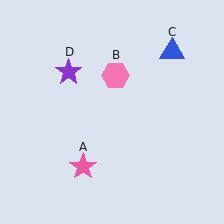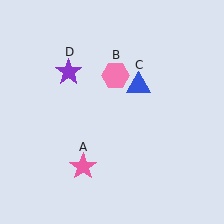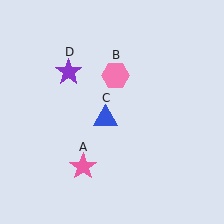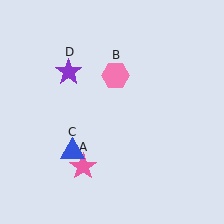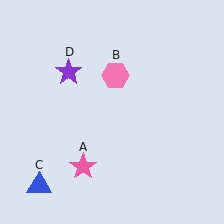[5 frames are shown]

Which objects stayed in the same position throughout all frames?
Pink star (object A) and pink hexagon (object B) and purple star (object D) remained stationary.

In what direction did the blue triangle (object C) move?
The blue triangle (object C) moved down and to the left.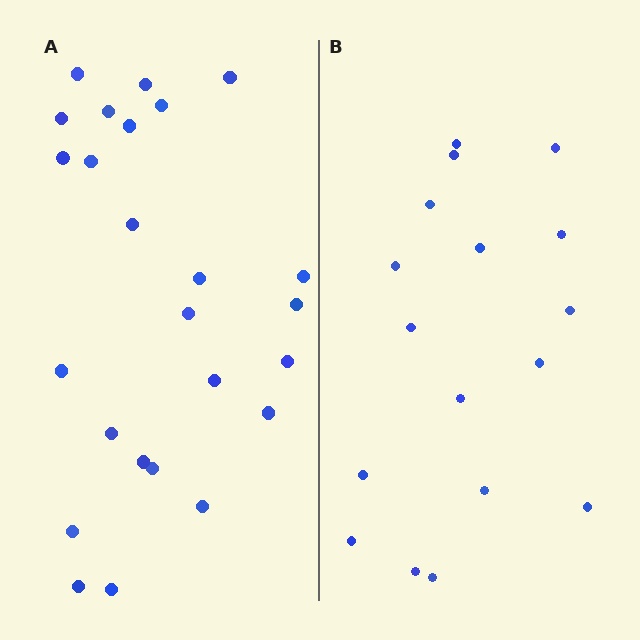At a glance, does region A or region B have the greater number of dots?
Region A (the left region) has more dots.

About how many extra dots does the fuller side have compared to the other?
Region A has roughly 8 or so more dots than region B.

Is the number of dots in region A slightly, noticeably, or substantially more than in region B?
Region A has substantially more. The ratio is roughly 1.5 to 1.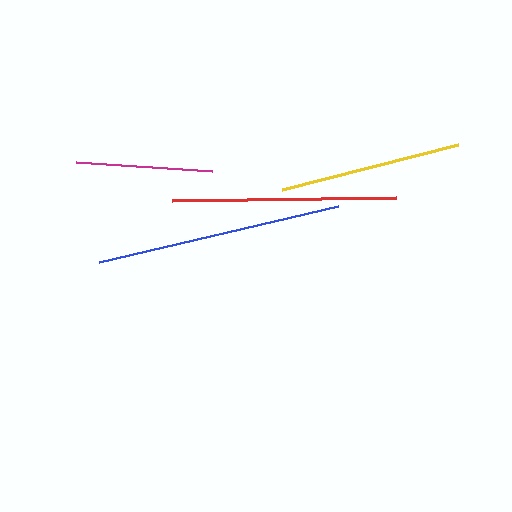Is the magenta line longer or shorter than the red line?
The red line is longer than the magenta line.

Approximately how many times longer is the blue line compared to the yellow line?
The blue line is approximately 1.4 times the length of the yellow line.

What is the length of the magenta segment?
The magenta segment is approximately 137 pixels long.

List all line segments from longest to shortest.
From longest to shortest: blue, red, yellow, magenta.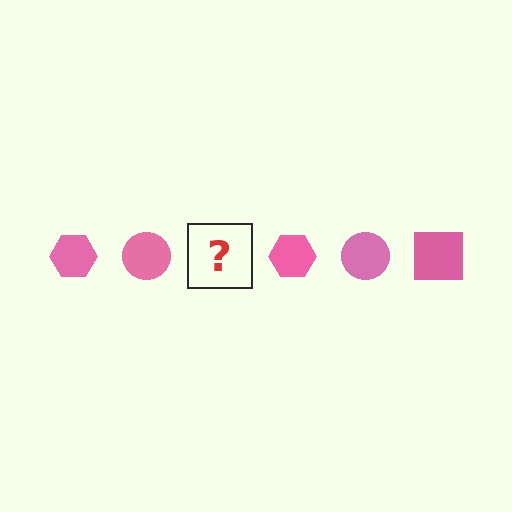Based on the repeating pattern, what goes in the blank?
The blank should be a pink square.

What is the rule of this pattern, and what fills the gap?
The rule is that the pattern cycles through hexagon, circle, square shapes in pink. The gap should be filled with a pink square.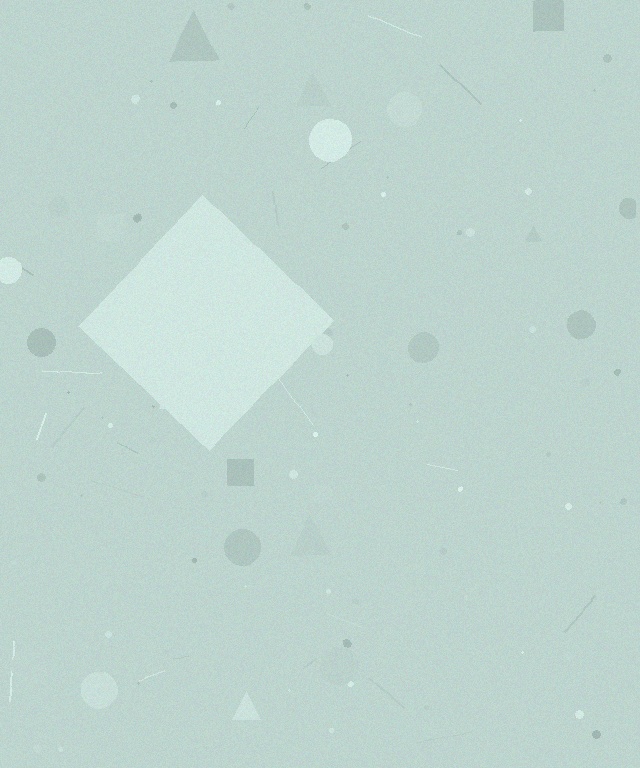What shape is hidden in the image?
A diamond is hidden in the image.